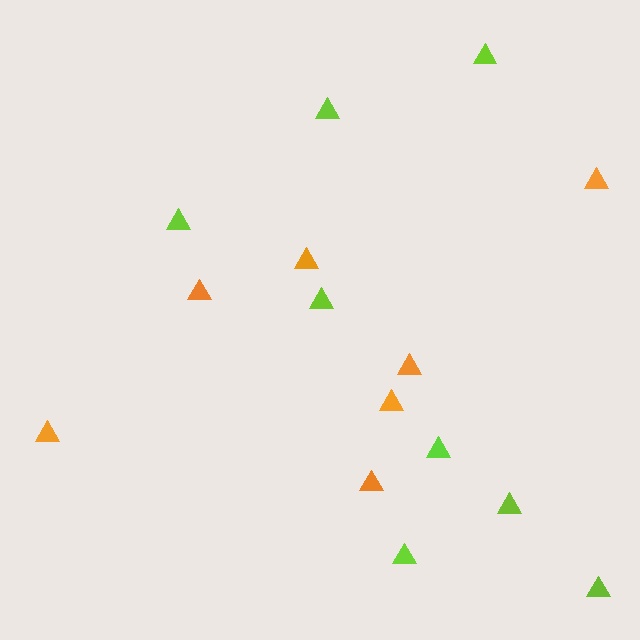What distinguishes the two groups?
There are 2 groups: one group of lime triangles (8) and one group of orange triangles (7).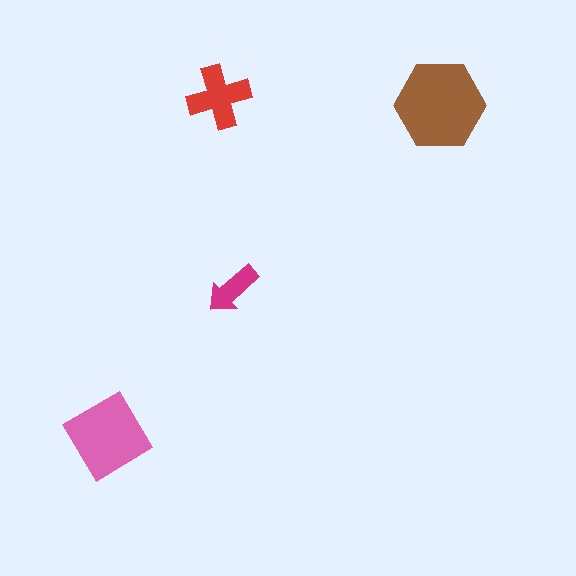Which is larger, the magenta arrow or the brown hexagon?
The brown hexagon.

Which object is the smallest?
The magenta arrow.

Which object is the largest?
The brown hexagon.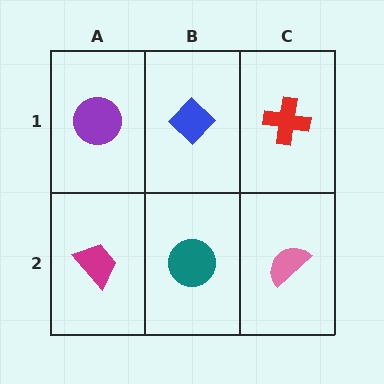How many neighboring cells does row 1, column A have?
2.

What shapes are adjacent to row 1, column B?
A teal circle (row 2, column B), a purple circle (row 1, column A), a red cross (row 1, column C).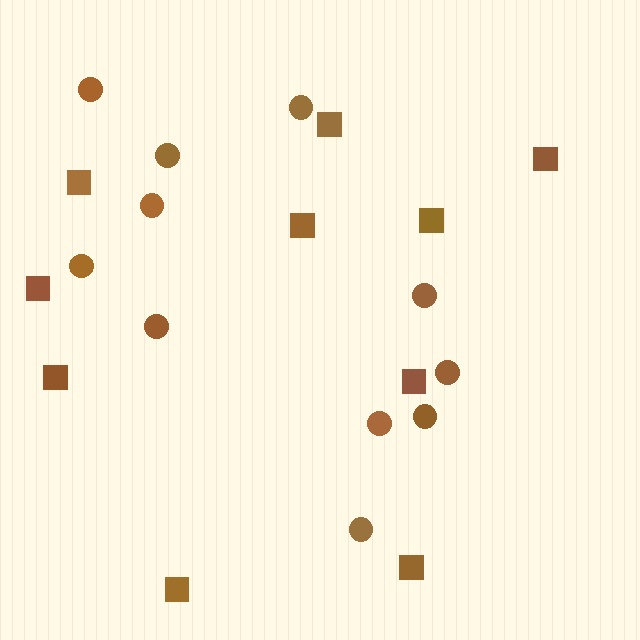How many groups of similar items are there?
There are 2 groups: one group of circles (11) and one group of squares (10).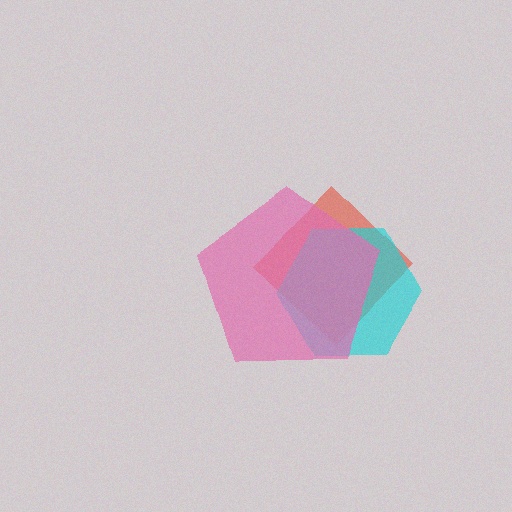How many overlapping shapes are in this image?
There are 3 overlapping shapes in the image.